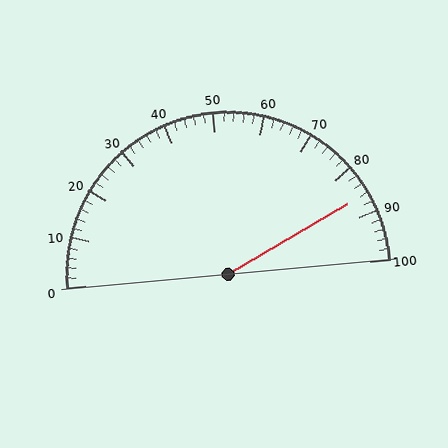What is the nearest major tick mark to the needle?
The nearest major tick mark is 90.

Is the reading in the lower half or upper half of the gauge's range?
The reading is in the upper half of the range (0 to 100).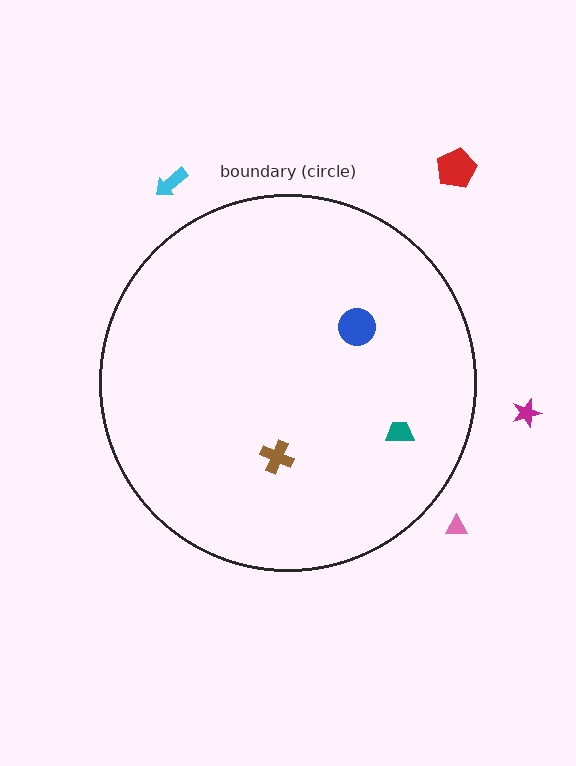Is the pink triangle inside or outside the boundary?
Outside.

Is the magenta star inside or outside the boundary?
Outside.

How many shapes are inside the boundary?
3 inside, 4 outside.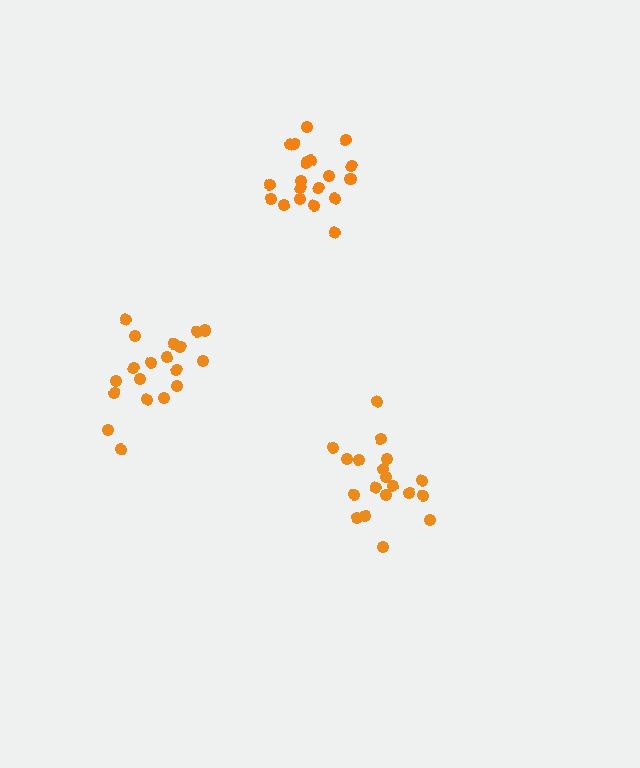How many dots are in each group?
Group 1: 19 dots, Group 2: 19 dots, Group 3: 19 dots (57 total).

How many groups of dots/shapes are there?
There are 3 groups.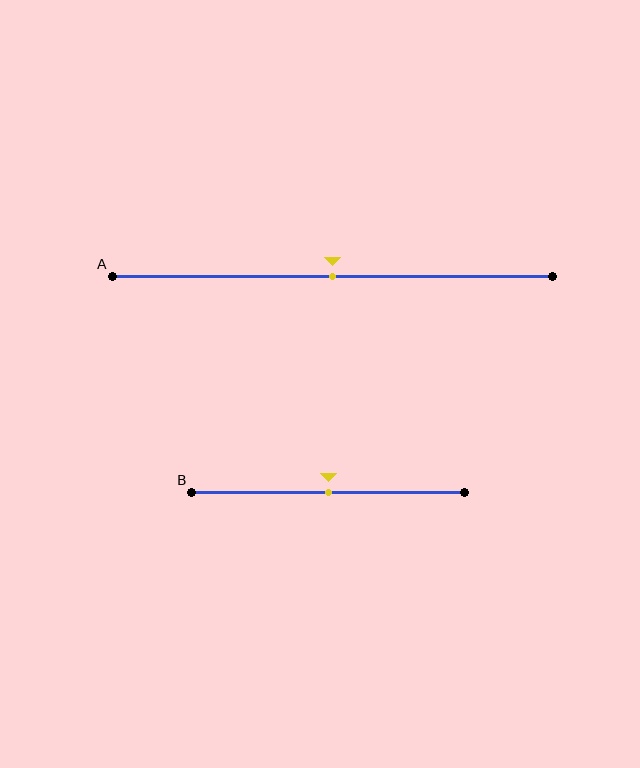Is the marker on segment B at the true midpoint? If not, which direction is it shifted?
Yes, the marker on segment B is at the true midpoint.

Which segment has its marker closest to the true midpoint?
Segment A has its marker closest to the true midpoint.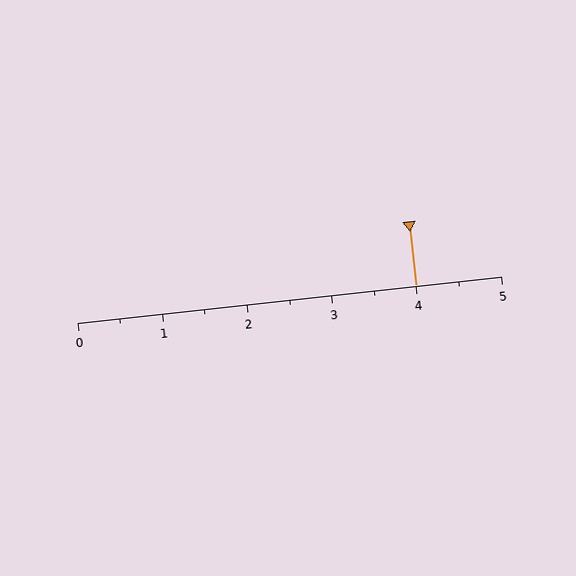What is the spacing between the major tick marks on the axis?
The major ticks are spaced 1 apart.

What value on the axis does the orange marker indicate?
The marker indicates approximately 4.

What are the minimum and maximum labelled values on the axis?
The axis runs from 0 to 5.